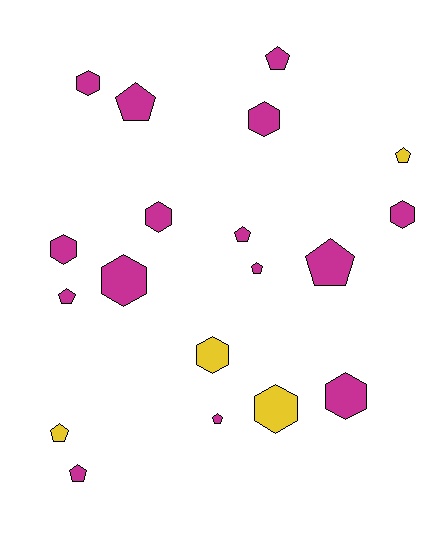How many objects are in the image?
There are 19 objects.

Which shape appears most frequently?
Pentagon, with 10 objects.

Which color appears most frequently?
Magenta, with 15 objects.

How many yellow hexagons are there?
There are 2 yellow hexagons.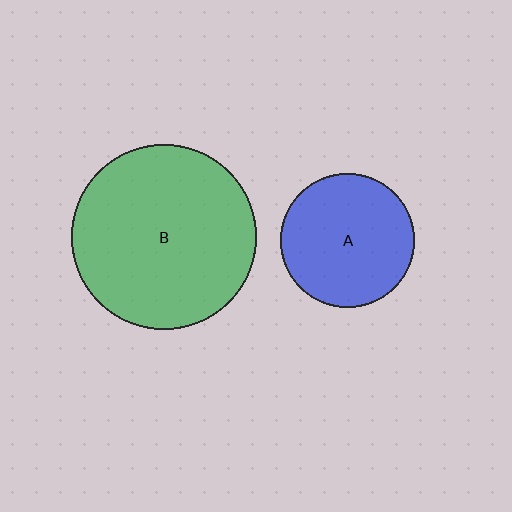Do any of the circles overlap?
No, none of the circles overlap.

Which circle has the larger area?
Circle B (green).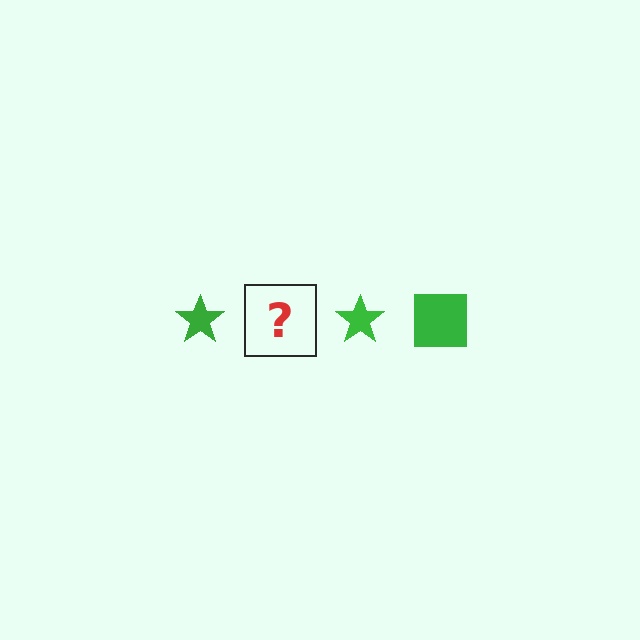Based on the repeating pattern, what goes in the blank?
The blank should be a green square.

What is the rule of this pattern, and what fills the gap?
The rule is that the pattern cycles through star, square shapes in green. The gap should be filled with a green square.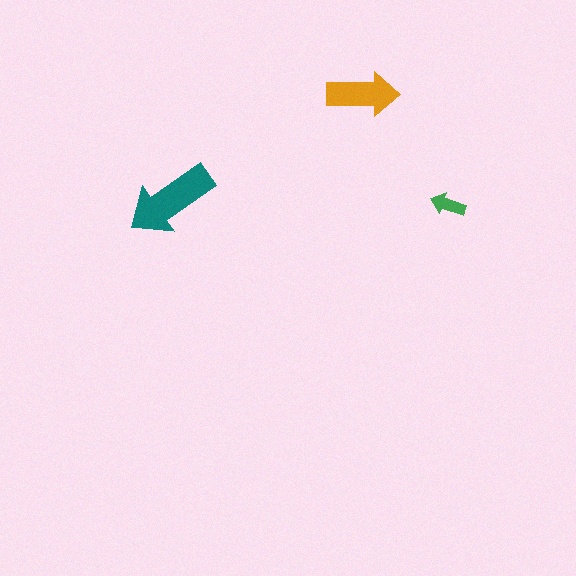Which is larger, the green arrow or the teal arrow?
The teal one.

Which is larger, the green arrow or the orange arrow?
The orange one.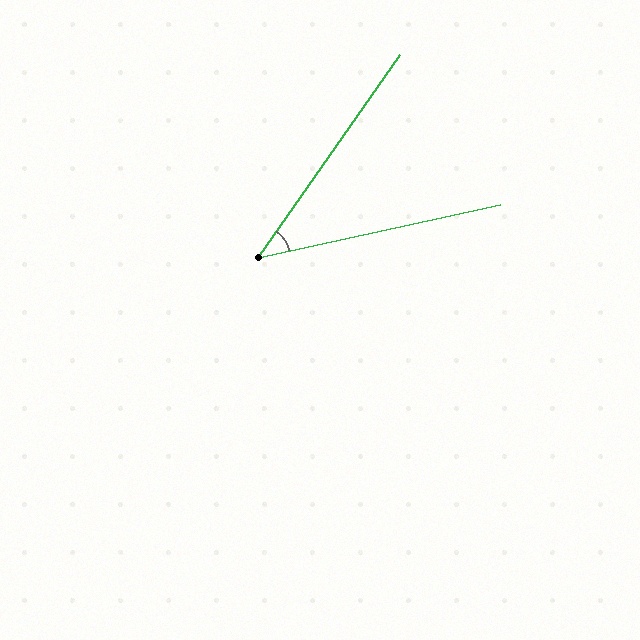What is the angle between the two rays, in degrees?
Approximately 43 degrees.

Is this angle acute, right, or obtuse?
It is acute.